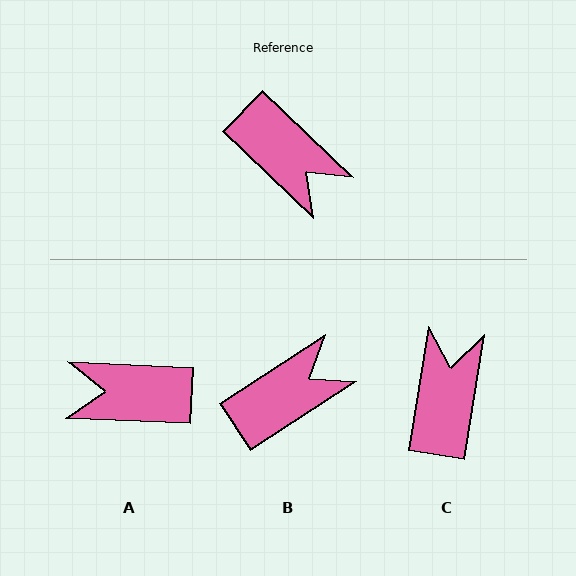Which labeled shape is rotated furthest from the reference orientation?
A, about 139 degrees away.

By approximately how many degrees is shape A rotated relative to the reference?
Approximately 139 degrees clockwise.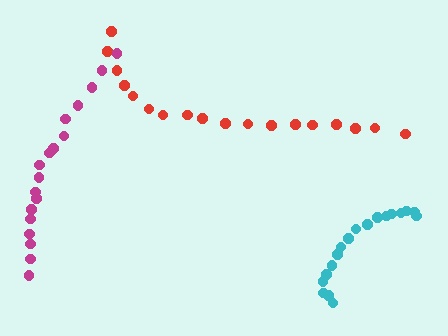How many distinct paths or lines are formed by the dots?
There are 3 distinct paths.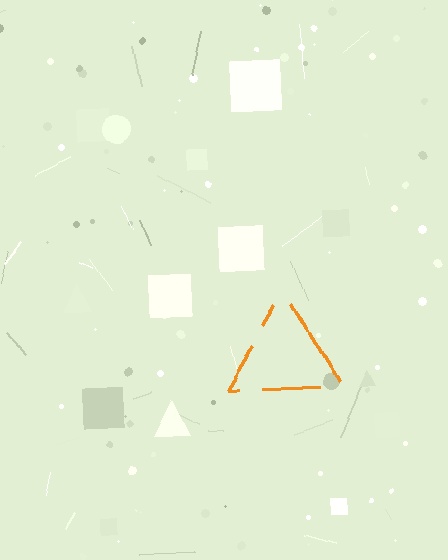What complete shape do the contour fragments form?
The contour fragments form a triangle.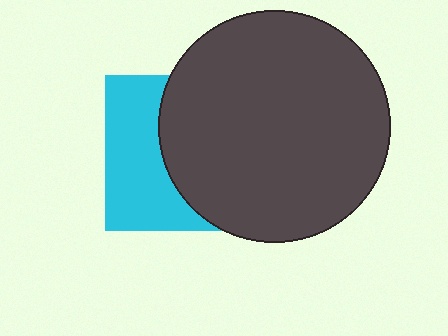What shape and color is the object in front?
The object in front is a dark gray circle.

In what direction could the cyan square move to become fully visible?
The cyan square could move left. That would shift it out from behind the dark gray circle entirely.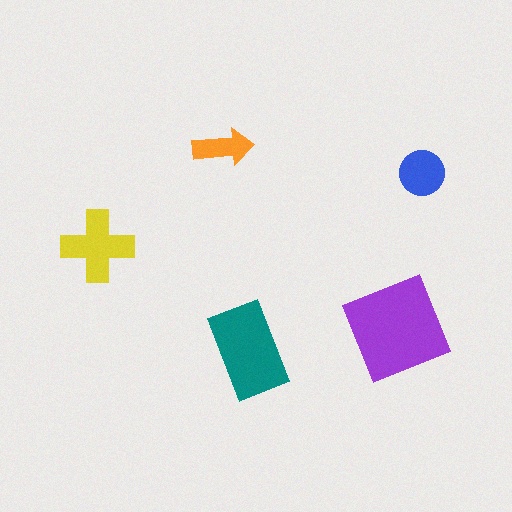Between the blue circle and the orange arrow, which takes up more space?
The blue circle.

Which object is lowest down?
The teal rectangle is bottommost.